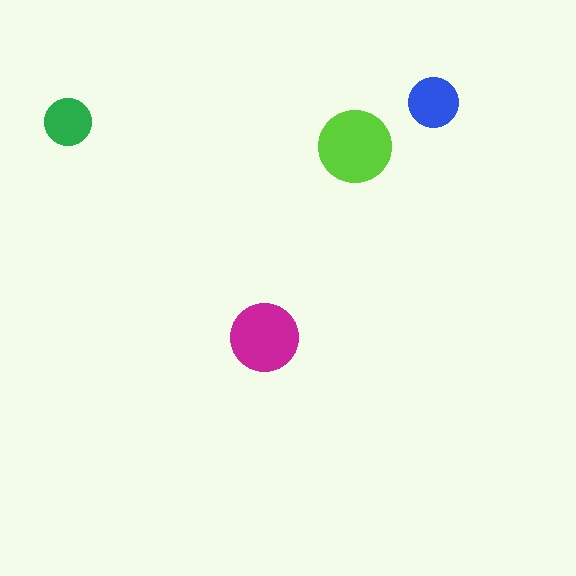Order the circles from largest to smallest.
the lime one, the magenta one, the blue one, the green one.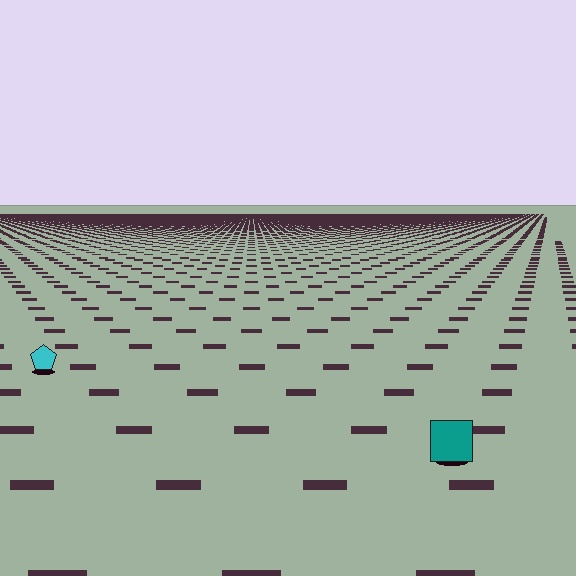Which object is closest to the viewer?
The teal square is closest. The texture marks near it are larger and more spread out.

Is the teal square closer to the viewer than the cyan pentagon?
Yes. The teal square is closer — you can tell from the texture gradient: the ground texture is coarser near it.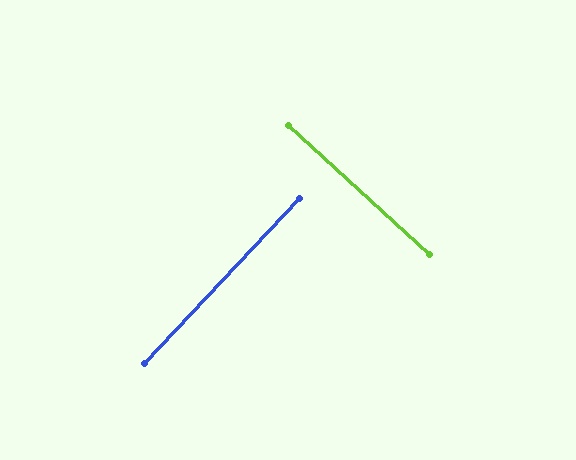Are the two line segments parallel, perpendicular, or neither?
Perpendicular — they meet at approximately 89°.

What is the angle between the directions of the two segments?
Approximately 89 degrees.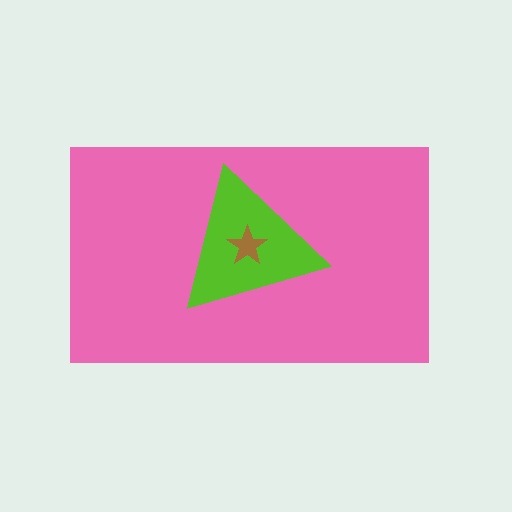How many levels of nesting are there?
3.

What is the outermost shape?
The pink rectangle.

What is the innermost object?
The brown star.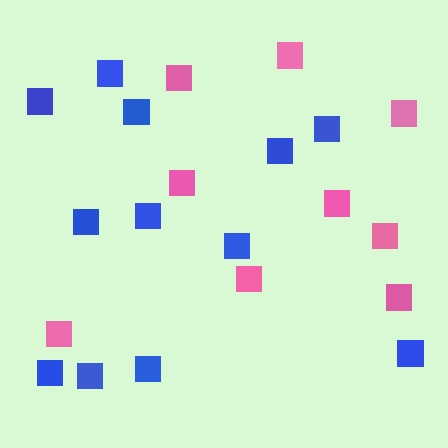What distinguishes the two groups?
There are 2 groups: one group of blue squares (12) and one group of pink squares (9).